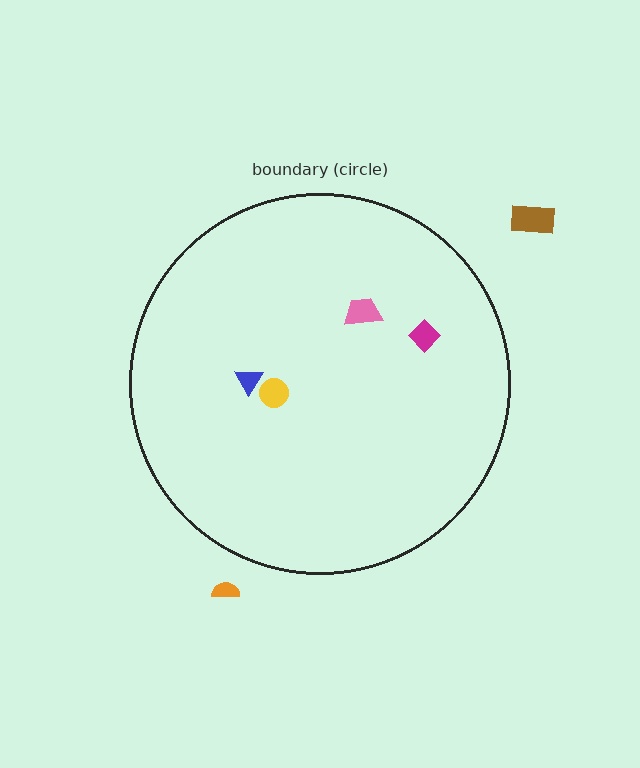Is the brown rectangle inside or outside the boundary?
Outside.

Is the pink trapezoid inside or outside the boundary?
Inside.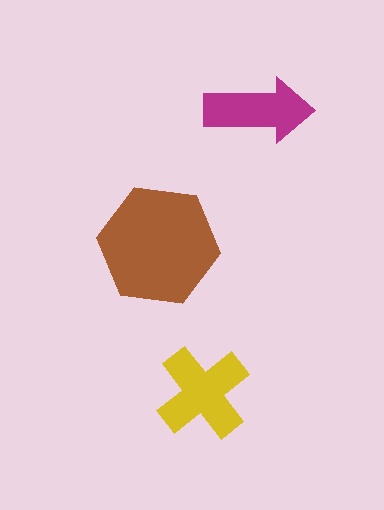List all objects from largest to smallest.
The brown hexagon, the yellow cross, the magenta arrow.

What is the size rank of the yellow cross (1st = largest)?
2nd.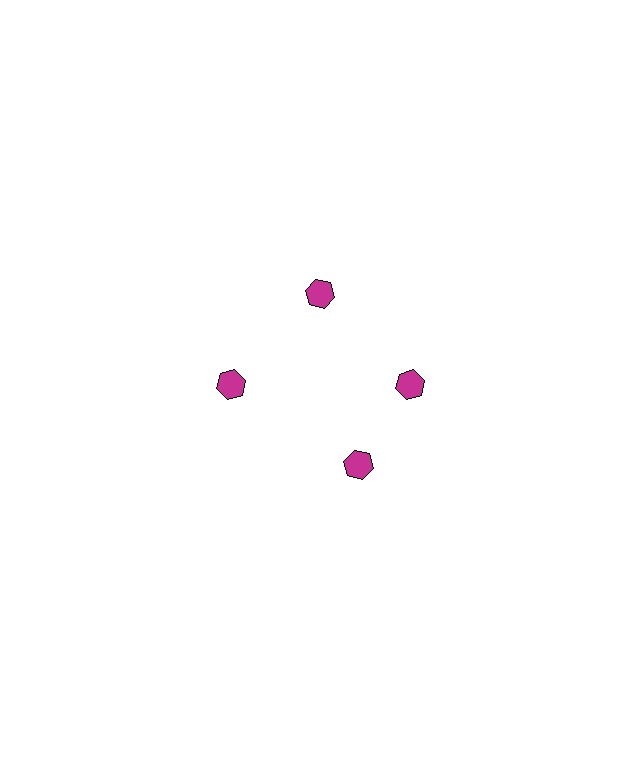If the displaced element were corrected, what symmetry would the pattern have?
It would have 4-fold rotational symmetry — the pattern would map onto itself every 90 degrees.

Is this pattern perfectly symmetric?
No. The 4 magenta hexagons are arranged in a ring, but one element near the 6 o'clock position is rotated out of alignment along the ring, breaking the 4-fold rotational symmetry.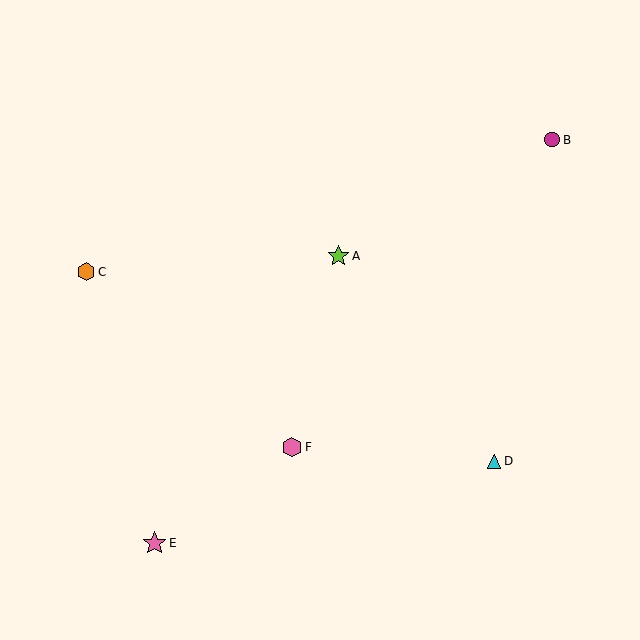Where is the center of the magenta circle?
The center of the magenta circle is at (552, 140).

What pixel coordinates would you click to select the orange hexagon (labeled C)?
Click at (86, 272) to select the orange hexagon C.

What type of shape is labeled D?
Shape D is a cyan triangle.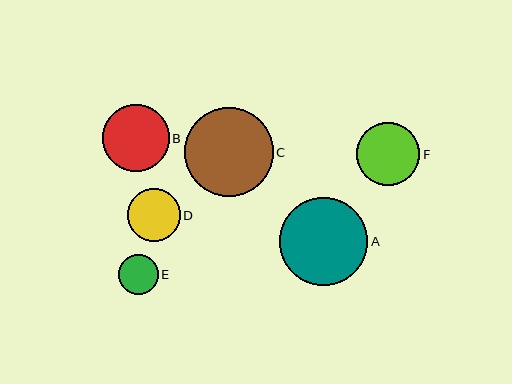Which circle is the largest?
Circle C is the largest with a size of approximately 89 pixels.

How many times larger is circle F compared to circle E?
Circle F is approximately 1.6 times the size of circle E.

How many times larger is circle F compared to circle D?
Circle F is approximately 1.2 times the size of circle D.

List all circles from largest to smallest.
From largest to smallest: C, A, B, F, D, E.